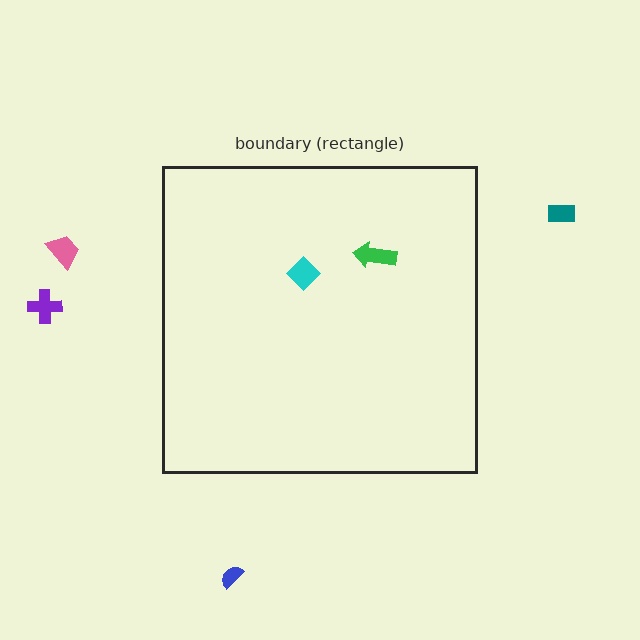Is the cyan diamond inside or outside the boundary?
Inside.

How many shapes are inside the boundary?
2 inside, 4 outside.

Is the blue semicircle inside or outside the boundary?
Outside.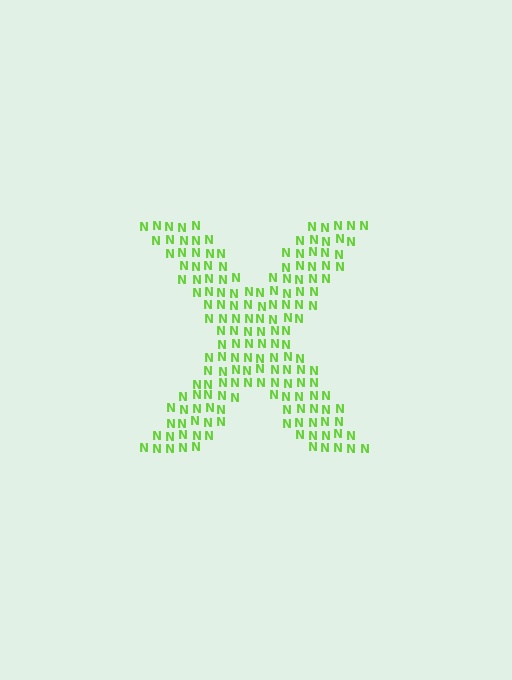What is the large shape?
The large shape is the letter X.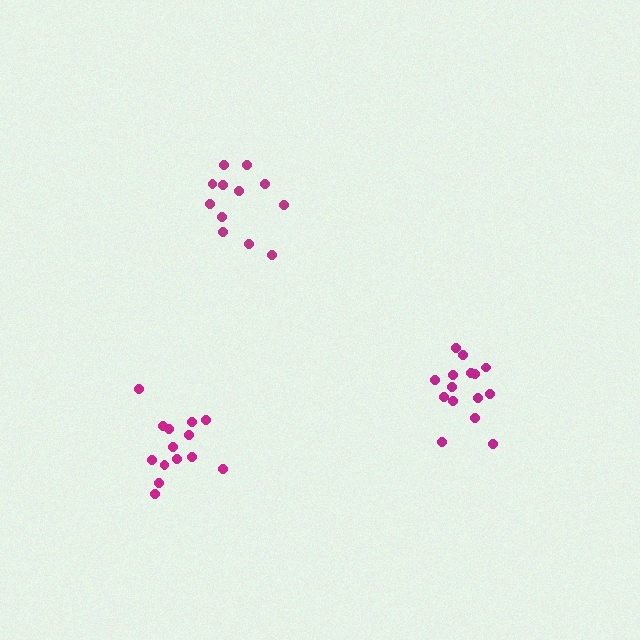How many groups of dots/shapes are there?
There are 3 groups.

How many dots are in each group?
Group 1: 15 dots, Group 2: 14 dots, Group 3: 12 dots (41 total).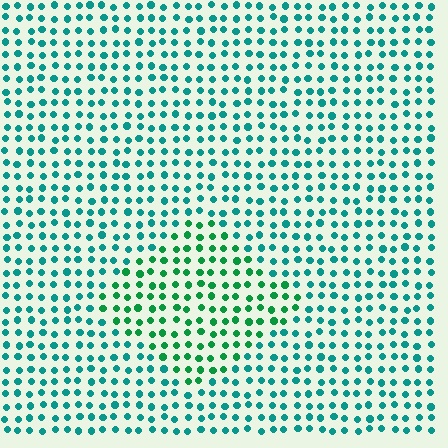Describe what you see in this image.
The image is filled with small teal elements in a uniform arrangement. A diamond-shaped region is visible where the elements are tinted to a slightly different hue, forming a subtle color boundary.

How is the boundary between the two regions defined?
The boundary is defined purely by a slight shift in hue (about 33 degrees). Spacing, size, and orientation are identical on both sides.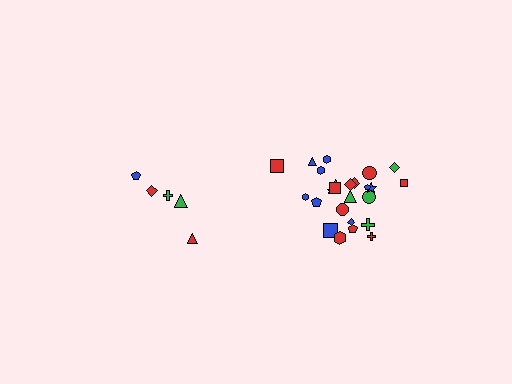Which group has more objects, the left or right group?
The right group.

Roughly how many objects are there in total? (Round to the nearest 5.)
Roughly 30 objects in total.